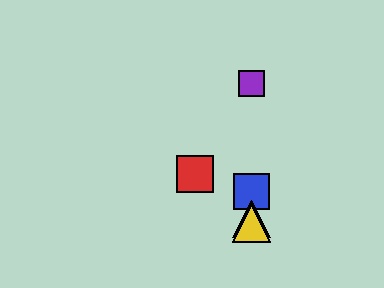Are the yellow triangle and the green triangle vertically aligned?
Yes, both are at x≈251.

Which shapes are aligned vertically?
The blue square, the green triangle, the yellow triangle, the purple square are aligned vertically.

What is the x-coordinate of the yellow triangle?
The yellow triangle is at x≈251.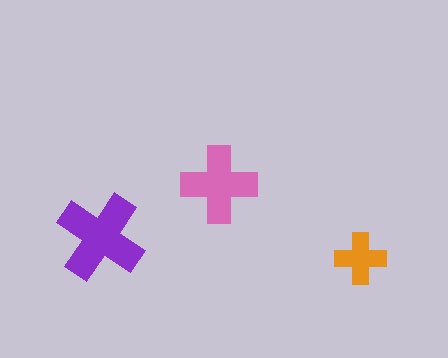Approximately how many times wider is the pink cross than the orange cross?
About 1.5 times wider.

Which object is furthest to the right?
The orange cross is rightmost.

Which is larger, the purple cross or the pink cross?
The purple one.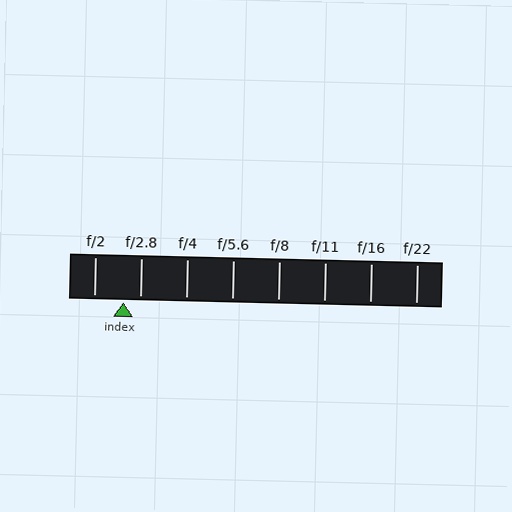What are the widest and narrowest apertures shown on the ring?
The widest aperture shown is f/2 and the narrowest is f/22.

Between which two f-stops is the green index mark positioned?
The index mark is between f/2 and f/2.8.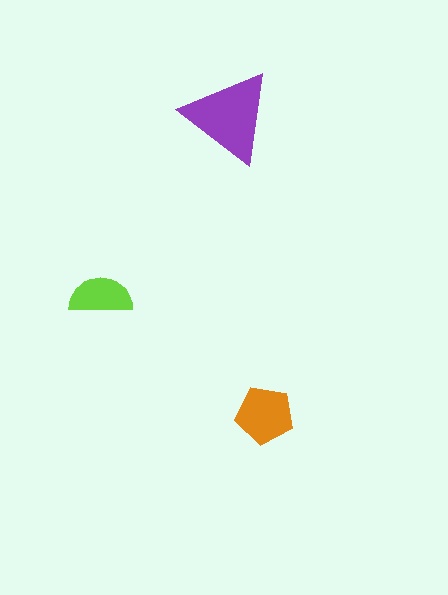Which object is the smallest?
The lime semicircle.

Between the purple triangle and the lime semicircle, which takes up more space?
The purple triangle.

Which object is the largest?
The purple triangle.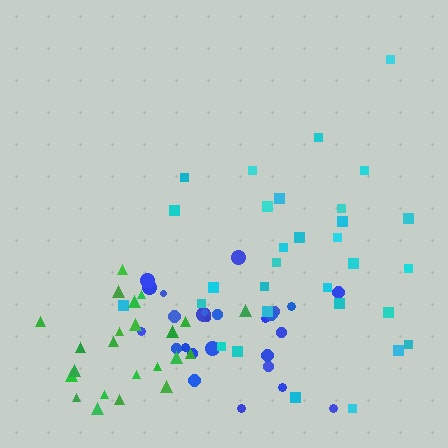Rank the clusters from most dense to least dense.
green, blue, cyan.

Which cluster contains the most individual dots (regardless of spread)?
Cyan (31).